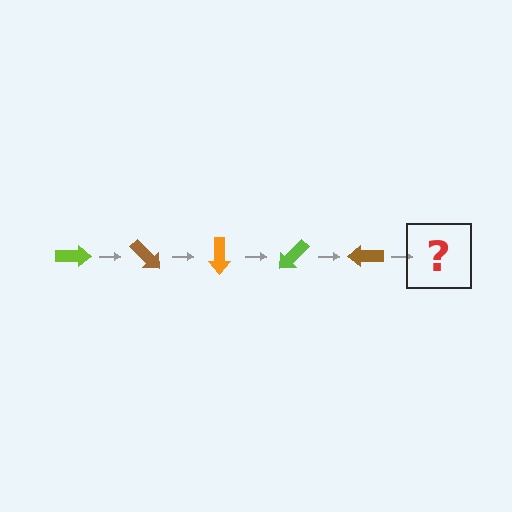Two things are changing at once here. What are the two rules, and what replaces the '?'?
The two rules are that it rotates 45 degrees each step and the color cycles through lime, brown, and orange. The '?' should be an orange arrow, rotated 225 degrees from the start.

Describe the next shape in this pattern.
It should be an orange arrow, rotated 225 degrees from the start.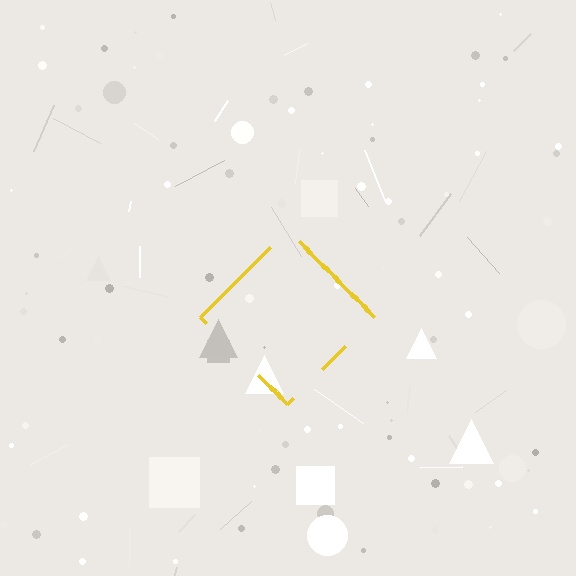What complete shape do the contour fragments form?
The contour fragments form a diamond.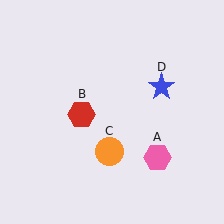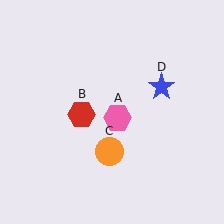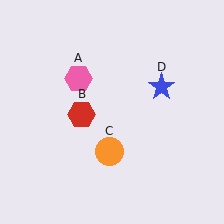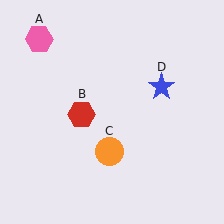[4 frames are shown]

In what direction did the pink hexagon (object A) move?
The pink hexagon (object A) moved up and to the left.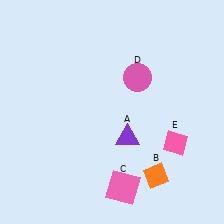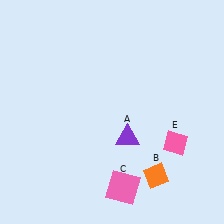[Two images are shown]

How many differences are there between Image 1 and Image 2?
There is 1 difference between the two images.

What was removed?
The pink circle (D) was removed in Image 2.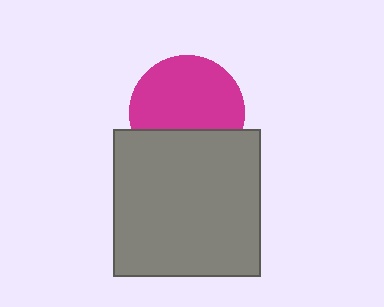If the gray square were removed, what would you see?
You would see the complete magenta circle.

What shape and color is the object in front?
The object in front is a gray square.